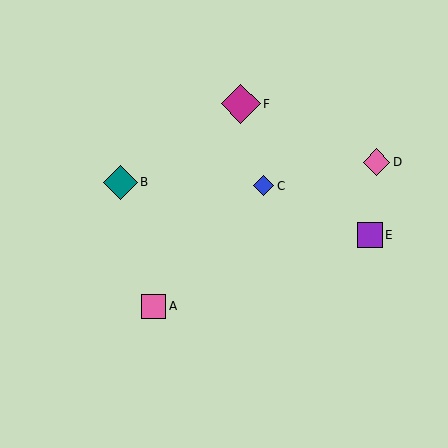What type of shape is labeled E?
Shape E is a purple square.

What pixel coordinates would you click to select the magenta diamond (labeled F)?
Click at (241, 104) to select the magenta diamond F.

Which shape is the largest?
The magenta diamond (labeled F) is the largest.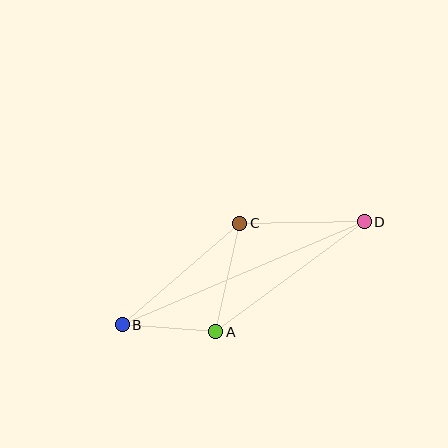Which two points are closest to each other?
Points A and B are closest to each other.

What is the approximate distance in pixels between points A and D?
The distance between A and D is approximately 185 pixels.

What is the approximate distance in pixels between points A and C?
The distance between A and C is approximately 111 pixels.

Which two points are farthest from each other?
Points B and D are farthest from each other.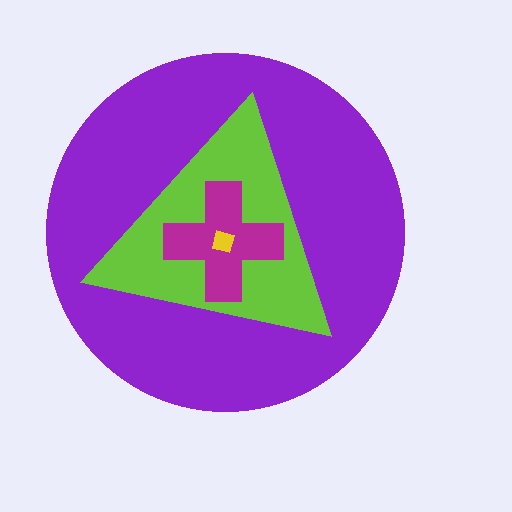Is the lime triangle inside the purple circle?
Yes.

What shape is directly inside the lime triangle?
The magenta cross.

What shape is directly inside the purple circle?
The lime triangle.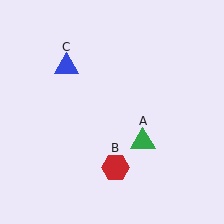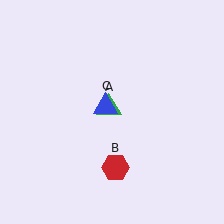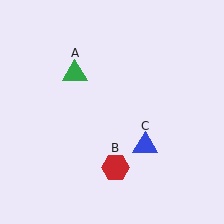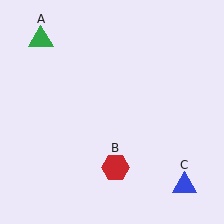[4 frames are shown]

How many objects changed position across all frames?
2 objects changed position: green triangle (object A), blue triangle (object C).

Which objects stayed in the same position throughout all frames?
Red hexagon (object B) remained stationary.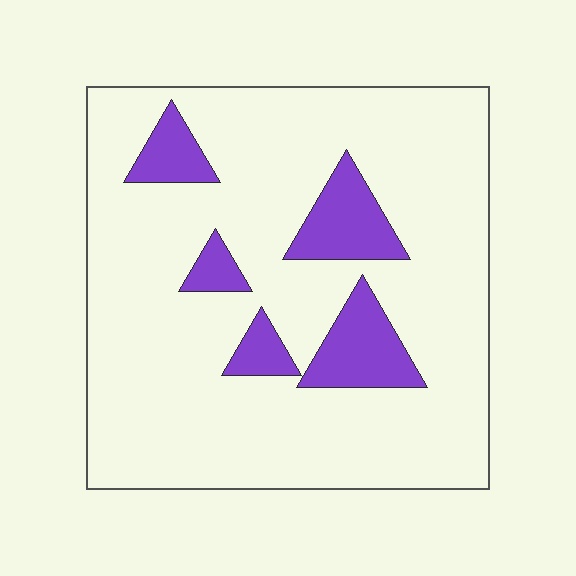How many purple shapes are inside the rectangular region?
5.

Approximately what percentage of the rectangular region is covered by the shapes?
Approximately 15%.